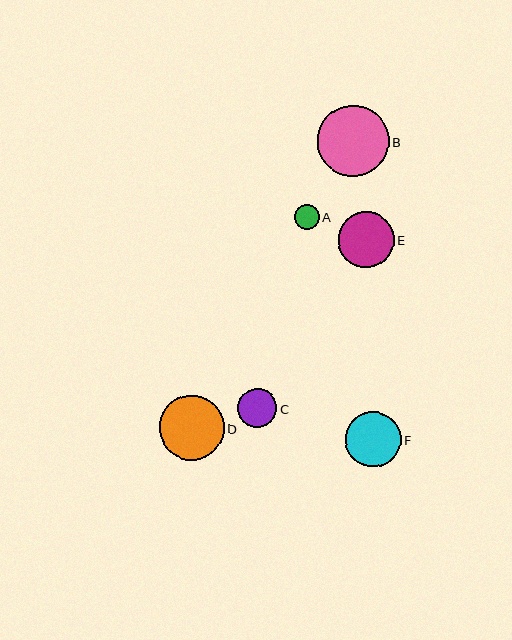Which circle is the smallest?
Circle A is the smallest with a size of approximately 25 pixels.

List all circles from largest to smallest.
From largest to smallest: B, D, E, F, C, A.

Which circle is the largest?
Circle B is the largest with a size of approximately 72 pixels.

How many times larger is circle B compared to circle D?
Circle B is approximately 1.1 times the size of circle D.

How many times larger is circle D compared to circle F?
Circle D is approximately 1.2 times the size of circle F.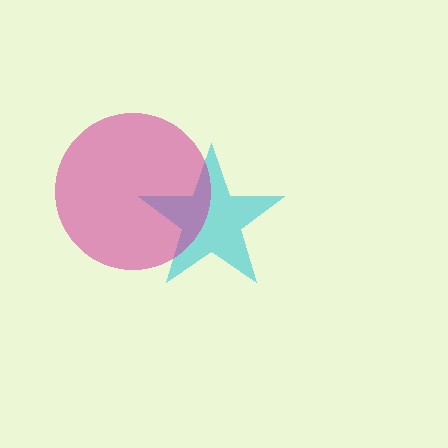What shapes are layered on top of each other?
The layered shapes are: a cyan star, a magenta circle.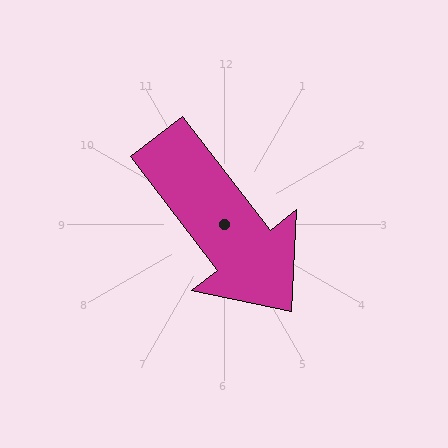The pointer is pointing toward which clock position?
Roughly 5 o'clock.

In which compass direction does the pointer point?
Southeast.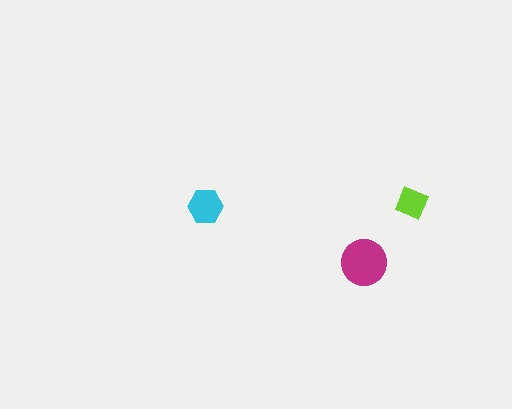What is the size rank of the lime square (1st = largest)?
3rd.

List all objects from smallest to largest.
The lime square, the cyan hexagon, the magenta circle.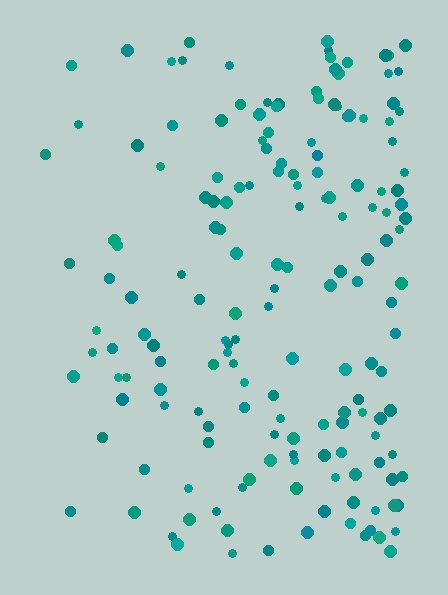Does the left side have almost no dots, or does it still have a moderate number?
Still a moderate number, just noticeably fewer than the right.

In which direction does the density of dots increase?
From left to right, with the right side densest.